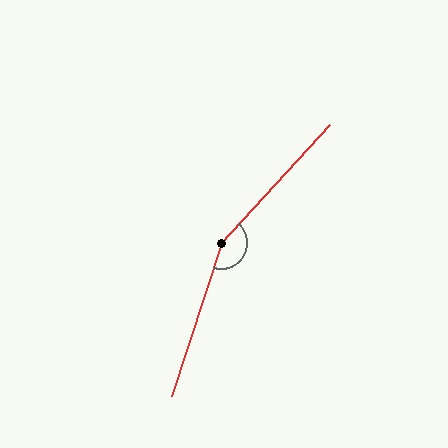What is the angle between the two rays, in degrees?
Approximately 155 degrees.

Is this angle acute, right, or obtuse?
It is obtuse.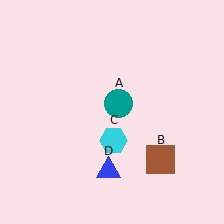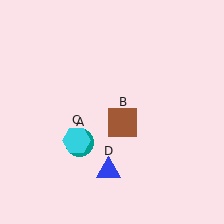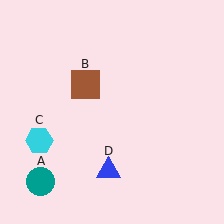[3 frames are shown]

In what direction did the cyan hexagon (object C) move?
The cyan hexagon (object C) moved left.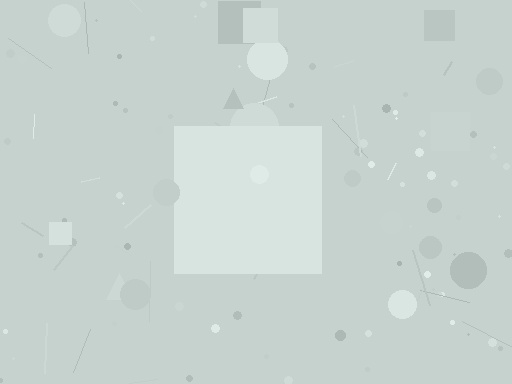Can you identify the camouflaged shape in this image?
The camouflaged shape is a square.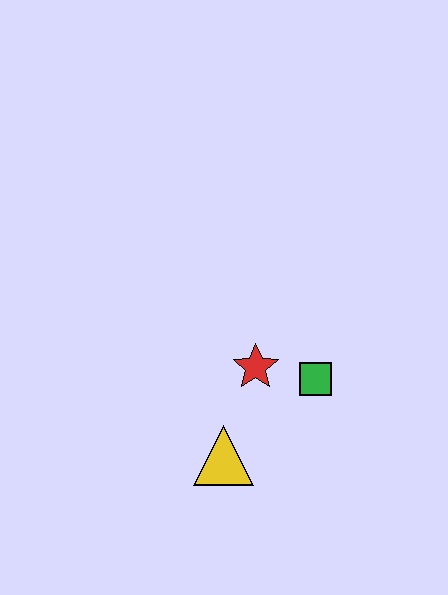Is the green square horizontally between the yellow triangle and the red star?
No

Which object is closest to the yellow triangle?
The red star is closest to the yellow triangle.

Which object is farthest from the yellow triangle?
The green square is farthest from the yellow triangle.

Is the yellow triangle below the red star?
Yes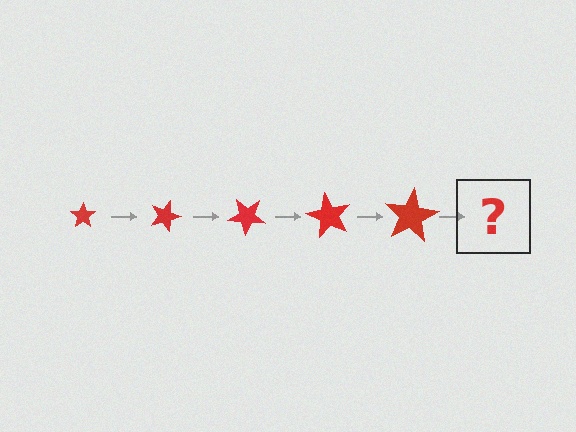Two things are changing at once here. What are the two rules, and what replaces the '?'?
The two rules are that the star grows larger each step and it rotates 20 degrees each step. The '?' should be a star, larger than the previous one and rotated 100 degrees from the start.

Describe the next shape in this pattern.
It should be a star, larger than the previous one and rotated 100 degrees from the start.